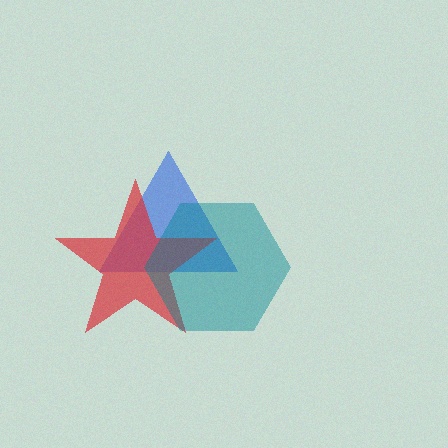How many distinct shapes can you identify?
There are 3 distinct shapes: a blue triangle, a red star, a teal hexagon.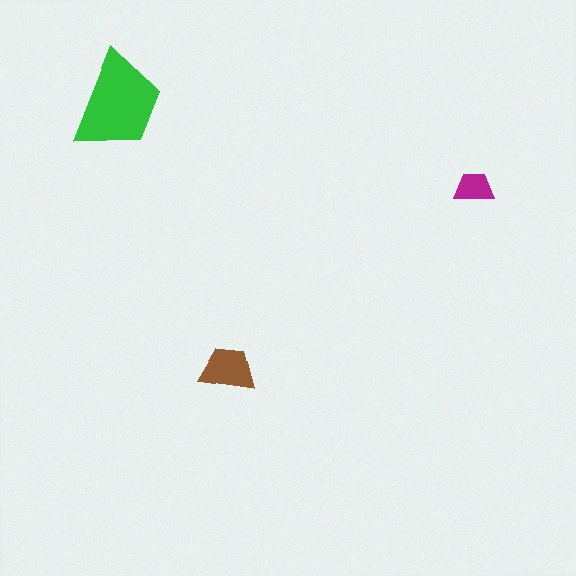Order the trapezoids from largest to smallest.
the green one, the brown one, the magenta one.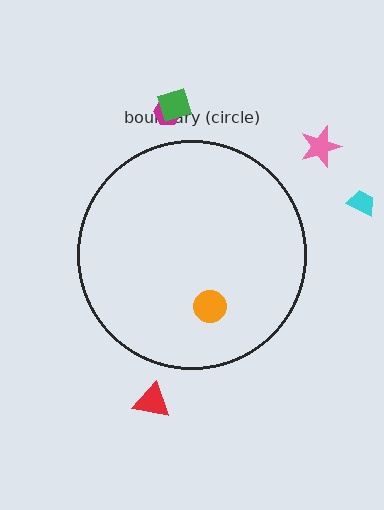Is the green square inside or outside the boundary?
Outside.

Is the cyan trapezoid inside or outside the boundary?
Outside.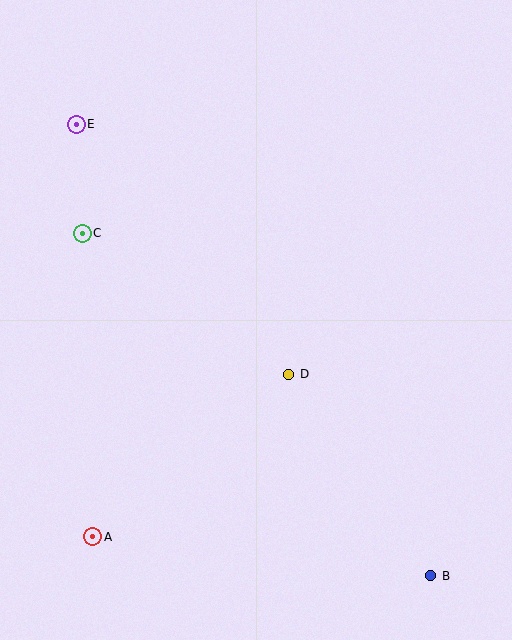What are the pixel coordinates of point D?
Point D is at (289, 374).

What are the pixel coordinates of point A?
Point A is at (93, 537).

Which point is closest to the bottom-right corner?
Point B is closest to the bottom-right corner.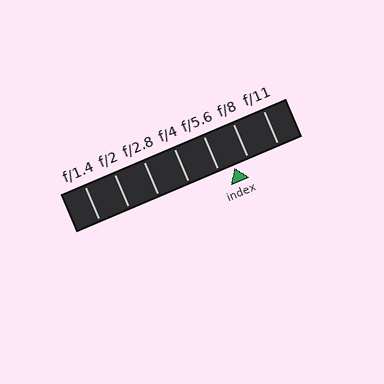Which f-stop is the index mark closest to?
The index mark is closest to f/5.6.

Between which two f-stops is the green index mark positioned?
The index mark is between f/5.6 and f/8.